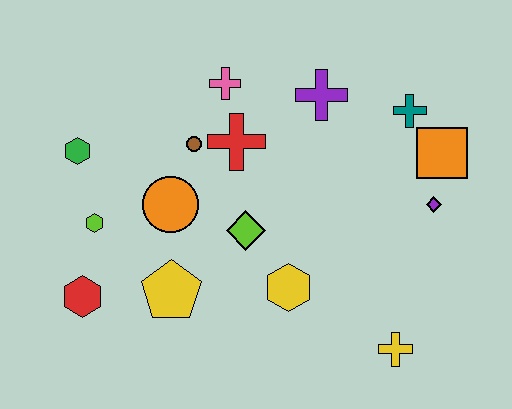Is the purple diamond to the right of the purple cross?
Yes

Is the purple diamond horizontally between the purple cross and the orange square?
Yes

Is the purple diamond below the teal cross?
Yes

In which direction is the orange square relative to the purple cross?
The orange square is to the right of the purple cross.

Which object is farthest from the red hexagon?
The orange square is farthest from the red hexagon.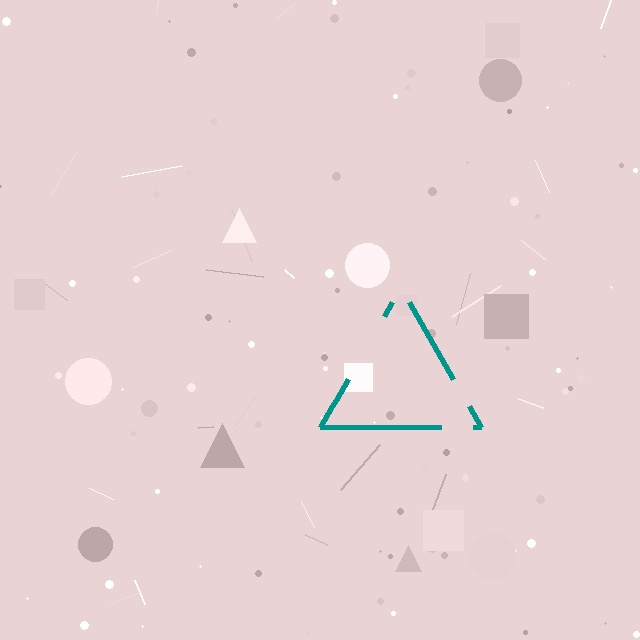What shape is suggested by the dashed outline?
The dashed outline suggests a triangle.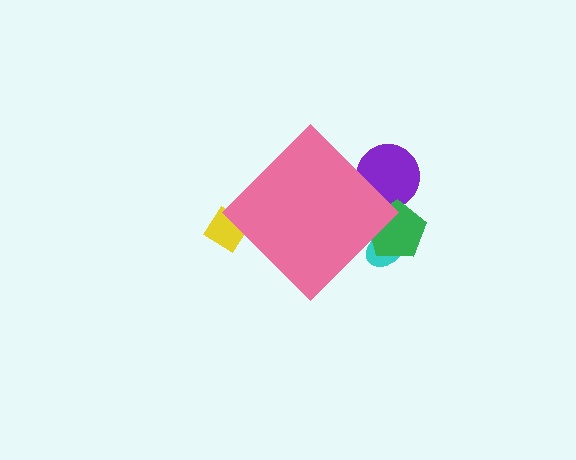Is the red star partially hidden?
Yes, the red star is partially hidden behind the pink diamond.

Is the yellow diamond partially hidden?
Yes, the yellow diamond is partially hidden behind the pink diamond.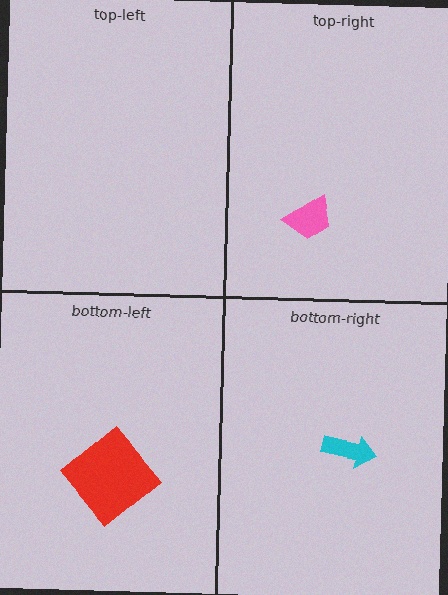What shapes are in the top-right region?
The pink trapezoid.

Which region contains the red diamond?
The bottom-left region.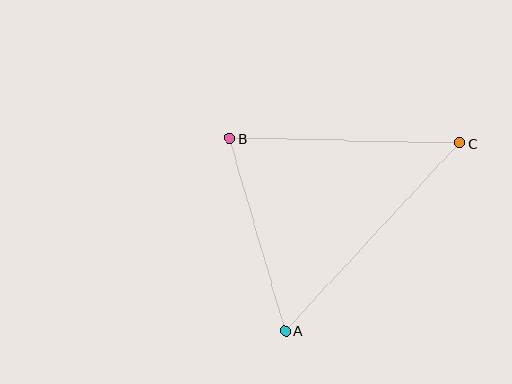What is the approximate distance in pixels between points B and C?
The distance between B and C is approximately 230 pixels.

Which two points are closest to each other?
Points A and B are closest to each other.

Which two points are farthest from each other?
Points A and C are farthest from each other.